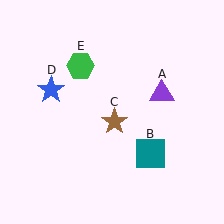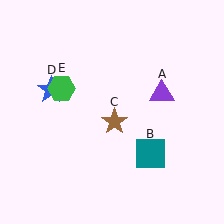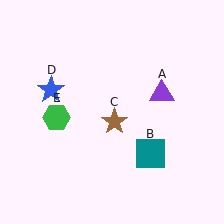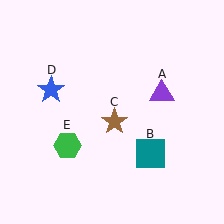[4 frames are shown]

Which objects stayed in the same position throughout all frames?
Purple triangle (object A) and teal square (object B) and brown star (object C) and blue star (object D) remained stationary.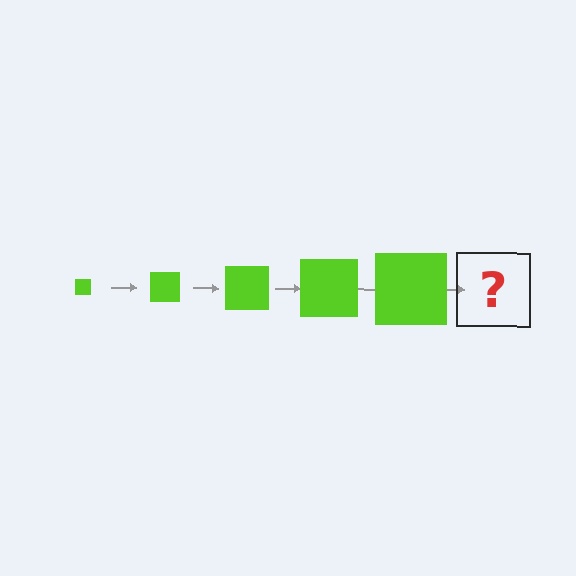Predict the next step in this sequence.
The next step is a lime square, larger than the previous one.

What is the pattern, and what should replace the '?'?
The pattern is that the square gets progressively larger each step. The '?' should be a lime square, larger than the previous one.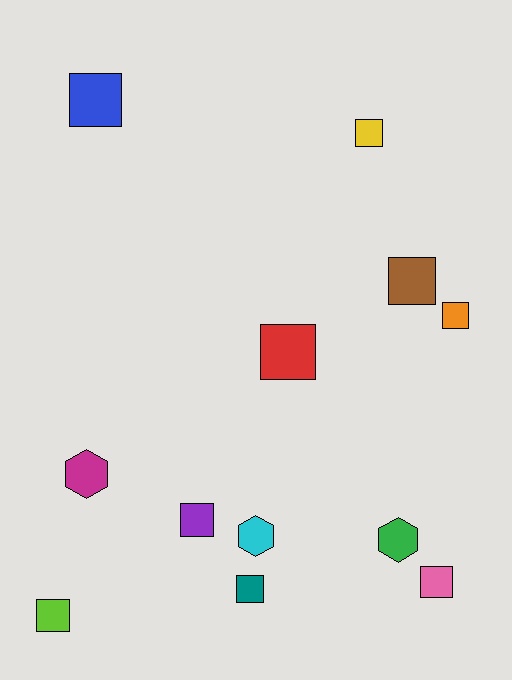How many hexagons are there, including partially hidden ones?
There are 3 hexagons.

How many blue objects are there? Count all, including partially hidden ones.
There is 1 blue object.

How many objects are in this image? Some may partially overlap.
There are 12 objects.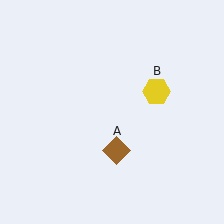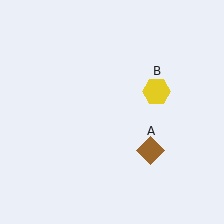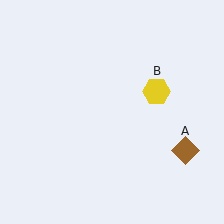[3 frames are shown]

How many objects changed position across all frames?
1 object changed position: brown diamond (object A).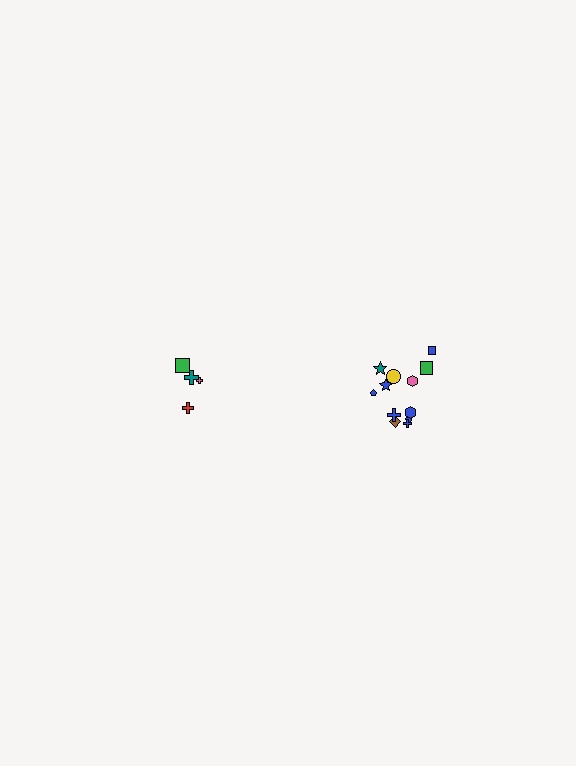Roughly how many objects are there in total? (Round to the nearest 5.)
Roughly 15 objects in total.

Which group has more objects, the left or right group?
The right group.